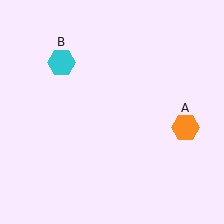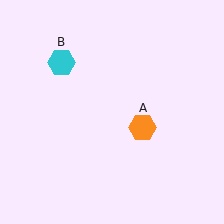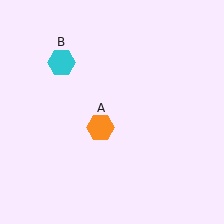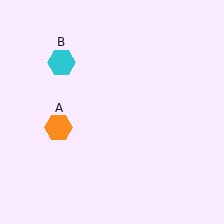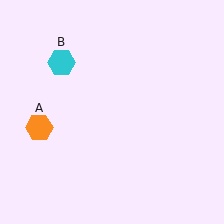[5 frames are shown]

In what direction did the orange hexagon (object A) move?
The orange hexagon (object A) moved left.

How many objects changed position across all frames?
1 object changed position: orange hexagon (object A).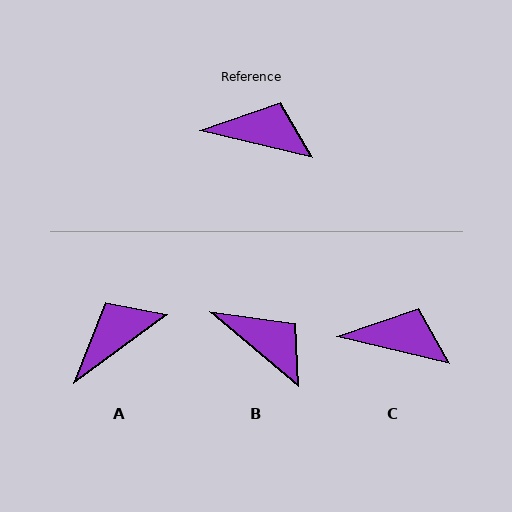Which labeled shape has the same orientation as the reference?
C.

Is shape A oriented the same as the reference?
No, it is off by about 49 degrees.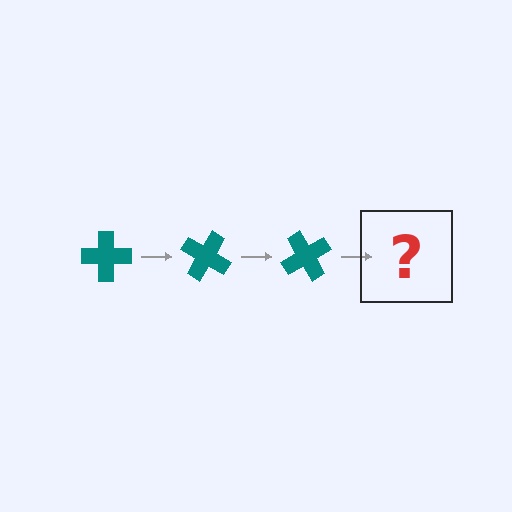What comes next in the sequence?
The next element should be a teal cross rotated 90 degrees.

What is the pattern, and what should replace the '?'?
The pattern is that the cross rotates 30 degrees each step. The '?' should be a teal cross rotated 90 degrees.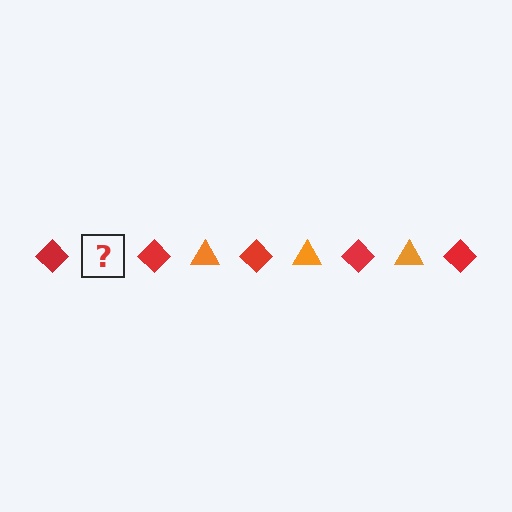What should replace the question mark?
The question mark should be replaced with an orange triangle.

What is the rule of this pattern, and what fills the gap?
The rule is that the pattern alternates between red diamond and orange triangle. The gap should be filled with an orange triangle.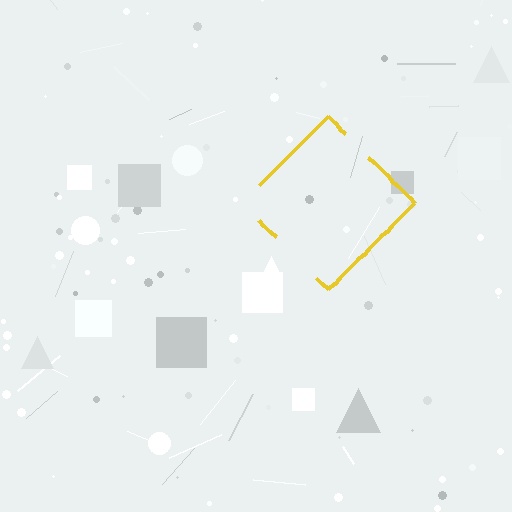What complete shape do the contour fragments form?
The contour fragments form a diamond.